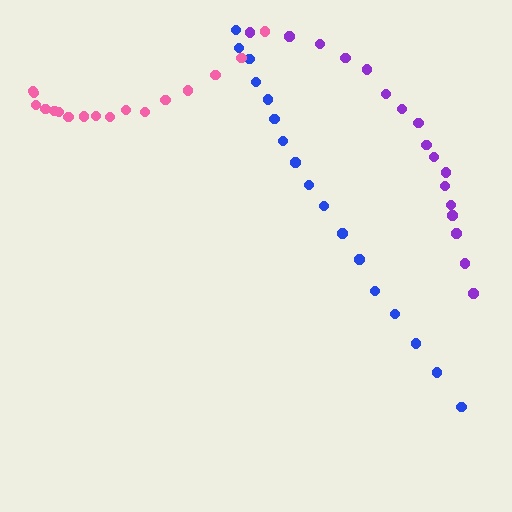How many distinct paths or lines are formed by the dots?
There are 3 distinct paths.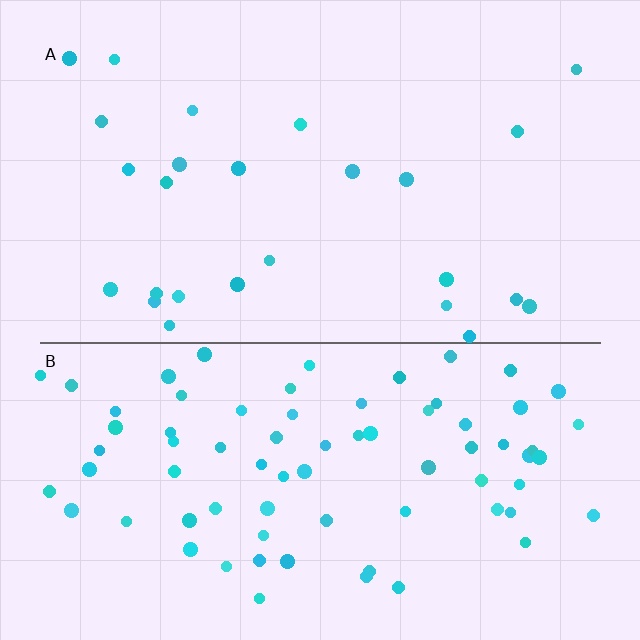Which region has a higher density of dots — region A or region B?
B (the bottom).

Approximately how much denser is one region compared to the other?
Approximately 3.0× — region B over region A.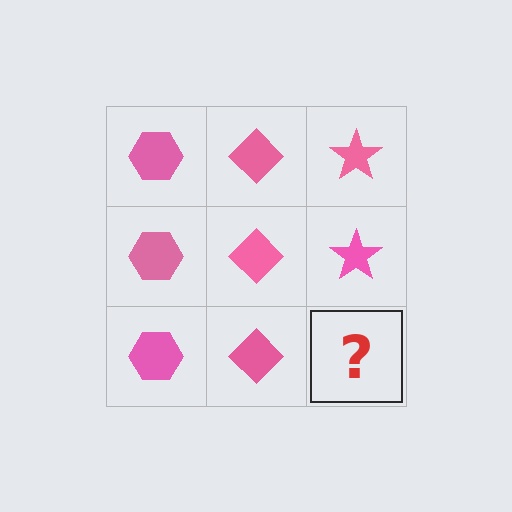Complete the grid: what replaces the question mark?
The question mark should be replaced with a pink star.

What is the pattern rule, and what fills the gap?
The rule is that each column has a consistent shape. The gap should be filled with a pink star.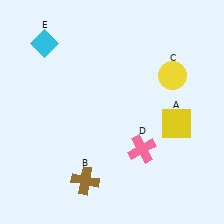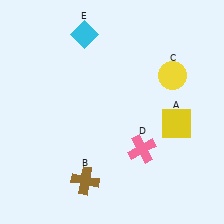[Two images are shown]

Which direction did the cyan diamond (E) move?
The cyan diamond (E) moved right.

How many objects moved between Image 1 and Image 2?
1 object moved between the two images.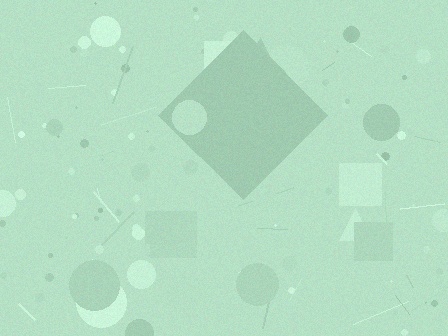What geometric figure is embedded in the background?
A diamond is embedded in the background.